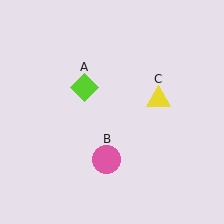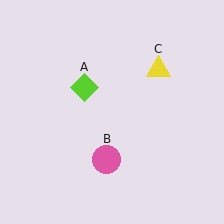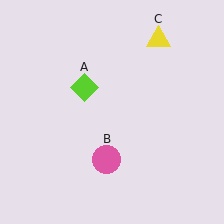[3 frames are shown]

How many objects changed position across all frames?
1 object changed position: yellow triangle (object C).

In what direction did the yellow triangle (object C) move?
The yellow triangle (object C) moved up.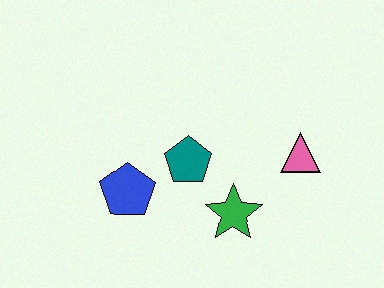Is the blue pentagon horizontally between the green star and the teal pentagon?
No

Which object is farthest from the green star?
The blue pentagon is farthest from the green star.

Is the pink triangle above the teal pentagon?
Yes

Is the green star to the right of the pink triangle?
No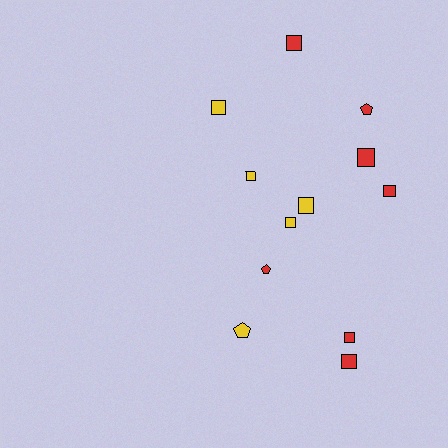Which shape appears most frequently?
Square, with 9 objects.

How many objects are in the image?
There are 12 objects.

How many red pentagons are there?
There are 2 red pentagons.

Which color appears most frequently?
Red, with 7 objects.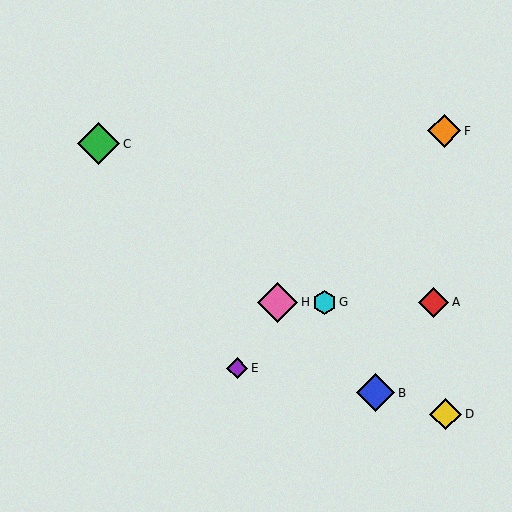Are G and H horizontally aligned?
Yes, both are at y≈302.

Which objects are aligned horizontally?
Objects A, G, H are aligned horizontally.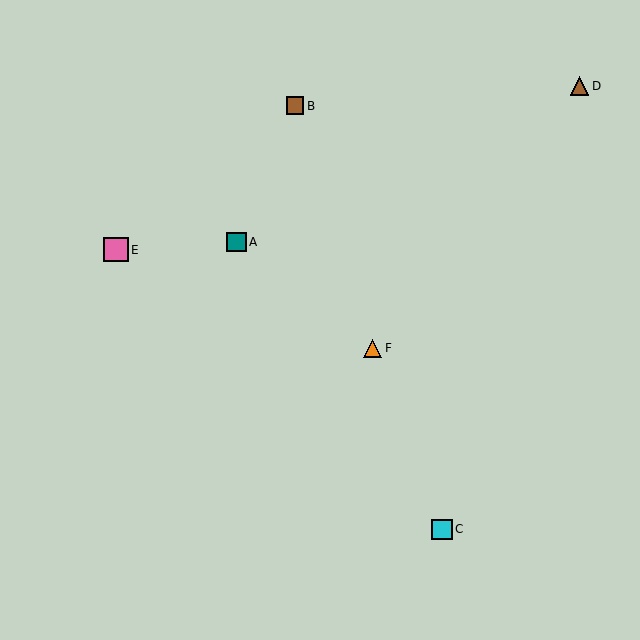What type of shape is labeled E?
Shape E is a pink square.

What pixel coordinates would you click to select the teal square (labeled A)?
Click at (237, 242) to select the teal square A.